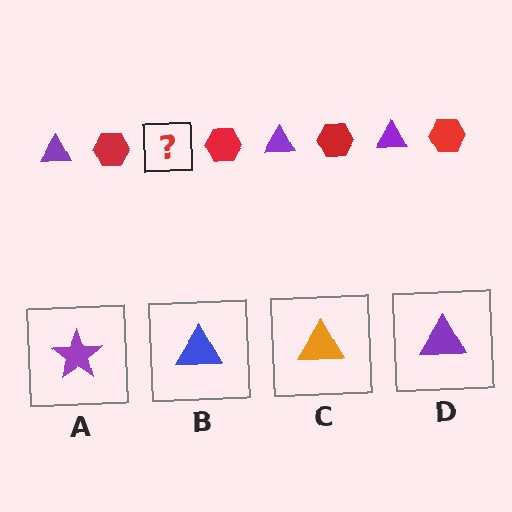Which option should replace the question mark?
Option D.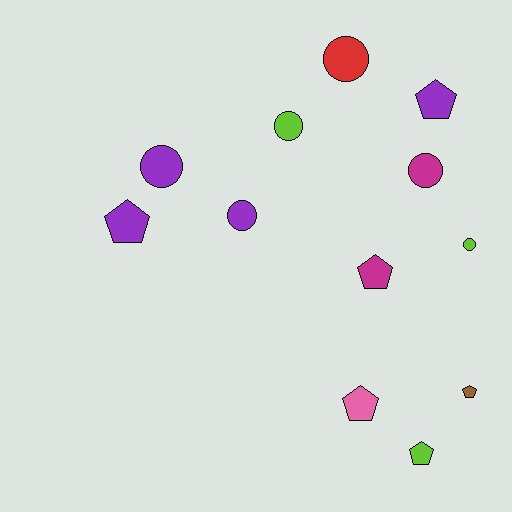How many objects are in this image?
There are 12 objects.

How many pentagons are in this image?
There are 6 pentagons.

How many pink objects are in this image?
There is 1 pink object.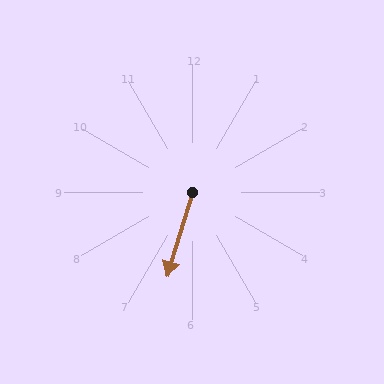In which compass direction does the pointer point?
South.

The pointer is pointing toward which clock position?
Roughly 7 o'clock.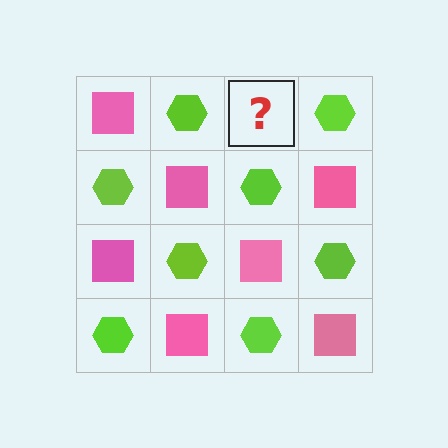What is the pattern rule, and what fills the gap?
The rule is that it alternates pink square and lime hexagon in a checkerboard pattern. The gap should be filled with a pink square.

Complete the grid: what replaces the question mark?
The question mark should be replaced with a pink square.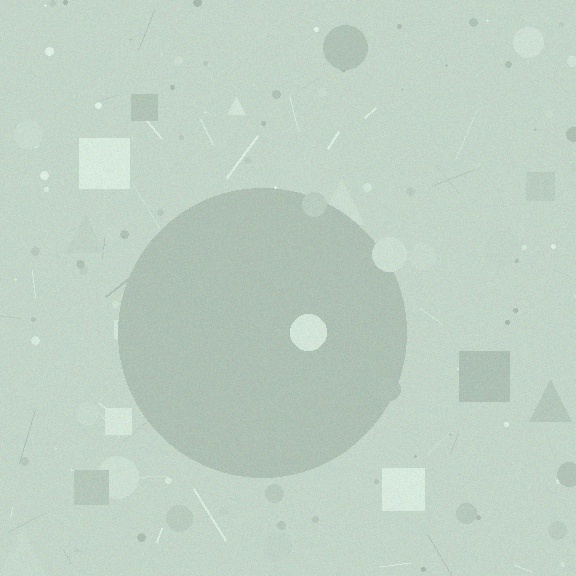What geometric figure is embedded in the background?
A circle is embedded in the background.